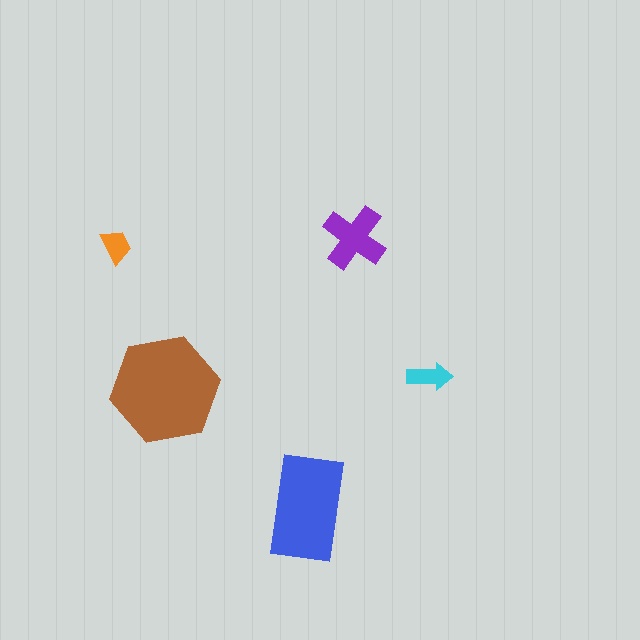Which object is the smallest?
The orange trapezoid.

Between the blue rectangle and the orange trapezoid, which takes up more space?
The blue rectangle.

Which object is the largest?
The brown hexagon.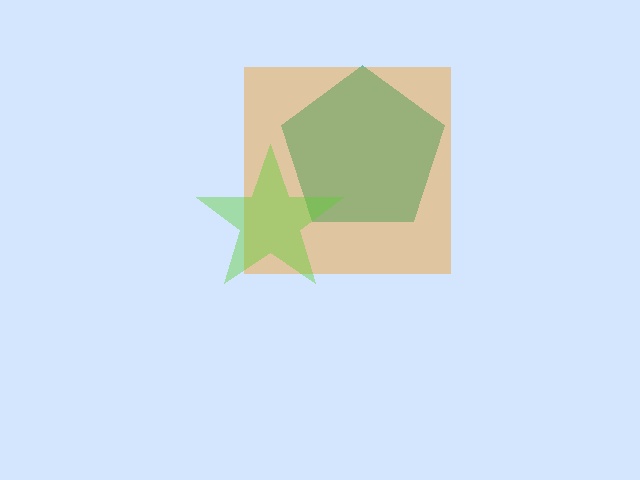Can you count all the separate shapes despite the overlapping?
Yes, there are 3 separate shapes.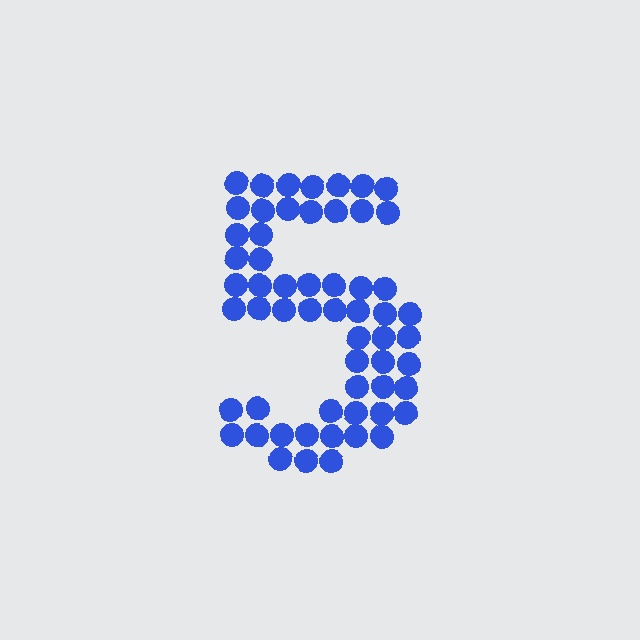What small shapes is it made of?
It is made of small circles.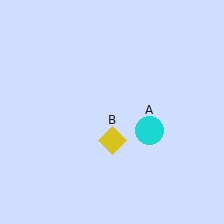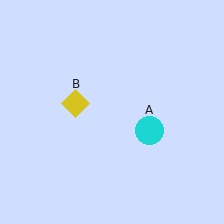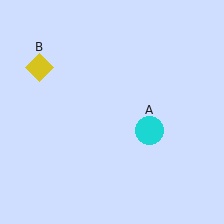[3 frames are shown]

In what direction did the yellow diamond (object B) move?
The yellow diamond (object B) moved up and to the left.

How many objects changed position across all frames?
1 object changed position: yellow diamond (object B).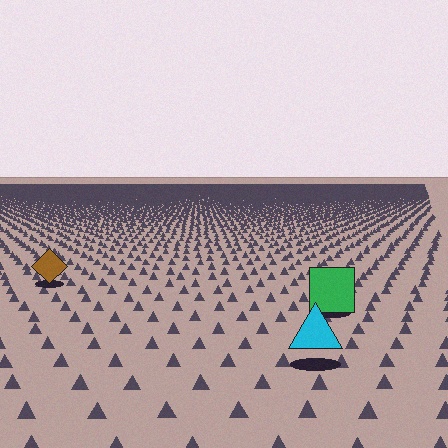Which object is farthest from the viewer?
The brown diamond is farthest from the viewer. It appears smaller and the ground texture around it is denser.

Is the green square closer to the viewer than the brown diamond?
Yes. The green square is closer — you can tell from the texture gradient: the ground texture is coarser near it.